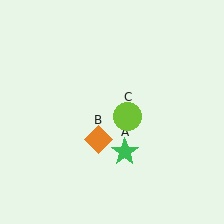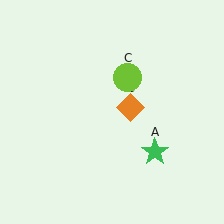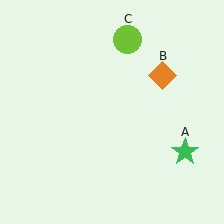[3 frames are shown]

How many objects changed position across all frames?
3 objects changed position: green star (object A), orange diamond (object B), lime circle (object C).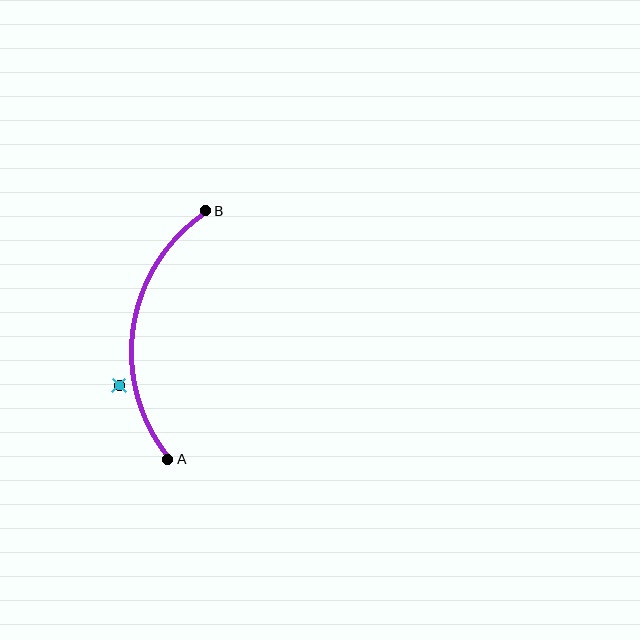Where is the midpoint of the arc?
The arc midpoint is the point on the curve farthest from the straight line joining A and B. It sits to the left of that line.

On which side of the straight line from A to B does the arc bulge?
The arc bulges to the left of the straight line connecting A and B.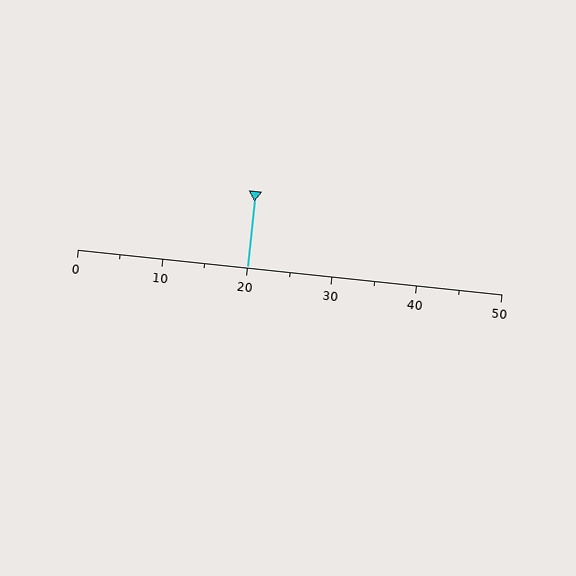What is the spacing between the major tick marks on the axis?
The major ticks are spaced 10 apart.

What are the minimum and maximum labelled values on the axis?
The axis runs from 0 to 50.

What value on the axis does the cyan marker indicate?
The marker indicates approximately 20.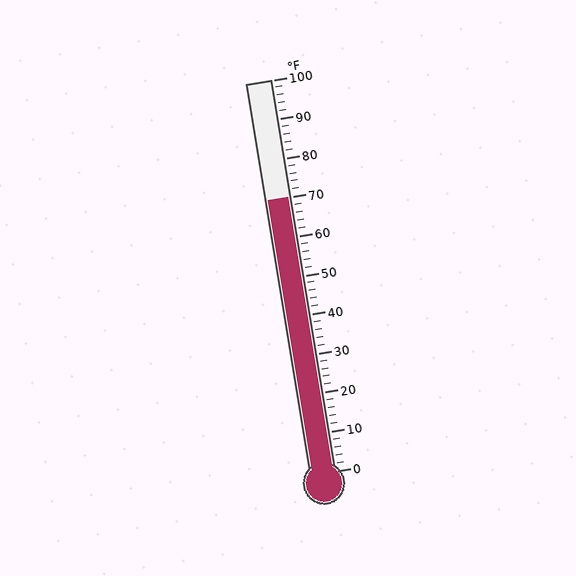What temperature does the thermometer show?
The thermometer shows approximately 70°F.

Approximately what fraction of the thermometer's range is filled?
The thermometer is filled to approximately 70% of its range.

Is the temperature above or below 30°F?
The temperature is above 30°F.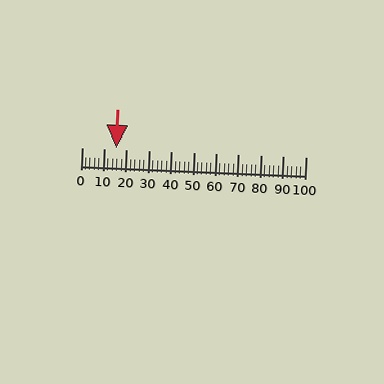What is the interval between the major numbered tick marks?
The major tick marks are spaced 10 units apart.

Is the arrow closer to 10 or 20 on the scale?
The arrow is closer to 20.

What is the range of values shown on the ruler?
The ruler shows values from 0 to 100.